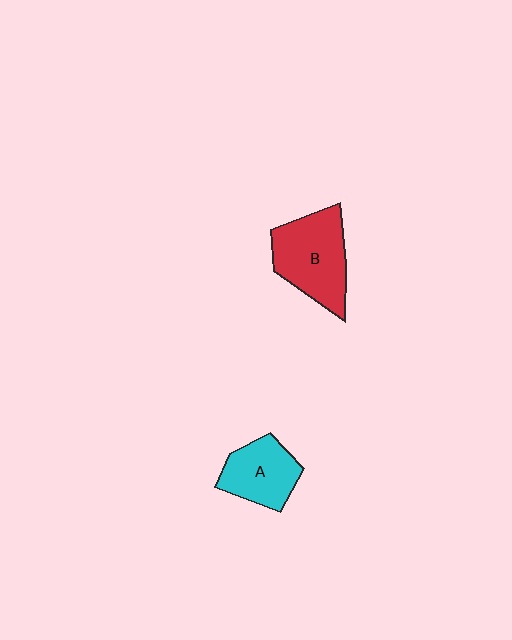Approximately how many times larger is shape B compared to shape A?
Approximately 1.4 times.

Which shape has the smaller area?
Shape A (cyan).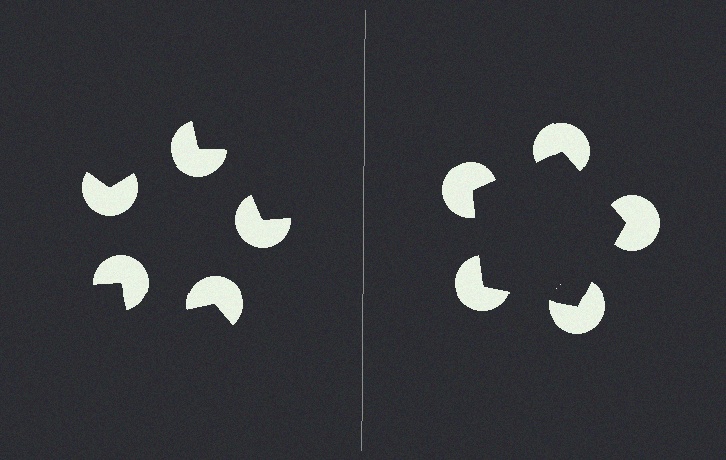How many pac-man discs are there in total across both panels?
10 — 5 on each side.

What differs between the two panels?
The pac-man discs are positioned identically on both sides; only the wedge orientations differ. On the right they align to a pentagon; on the left they are misaligned.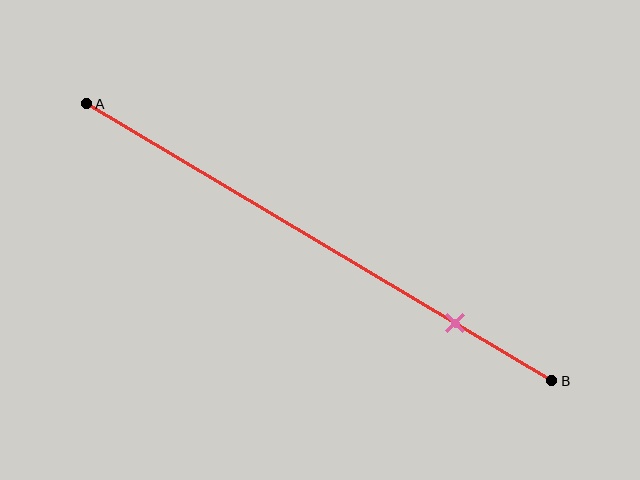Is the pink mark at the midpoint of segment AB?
No, the mark is at about 80% from A, not at the 50% midpoint.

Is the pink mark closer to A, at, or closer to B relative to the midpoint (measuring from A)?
The pink mark is closer to point B than the midpoint of segment AB.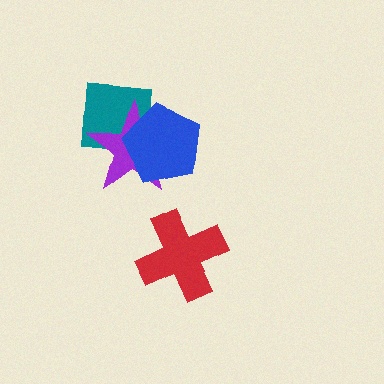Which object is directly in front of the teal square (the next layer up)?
The purple star is directly in front of the teal square.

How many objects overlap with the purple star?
2 objects overlap with the purple star.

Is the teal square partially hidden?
Yes, it is partially covered by another shape.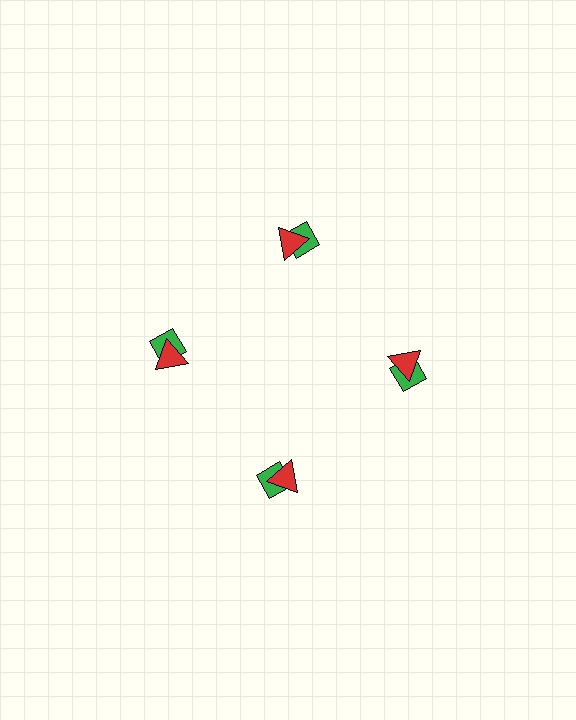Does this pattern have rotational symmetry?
Yes, this pattern has 4-fold rotational symmetry. It looks the same after rotating 90 degrees around the center.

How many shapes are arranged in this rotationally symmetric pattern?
There are 8 shapes, arranged in 4 groups of 2.